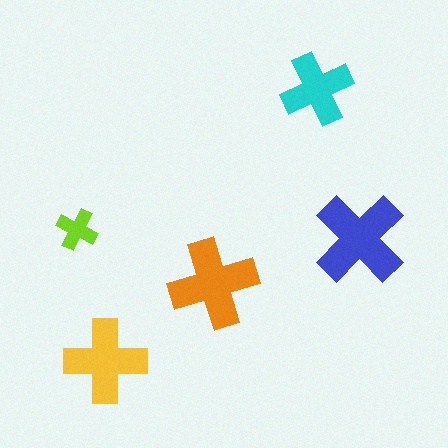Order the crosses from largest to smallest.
the blue one, the orange one, the yellow one, the cyan one, the lime one.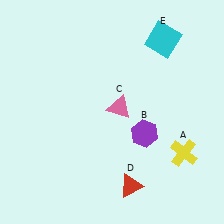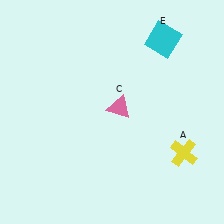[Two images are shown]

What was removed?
The purple hexagon (B), the red triangle (D) were removed in Image 2.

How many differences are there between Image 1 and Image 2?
There are 2 differences between the two images.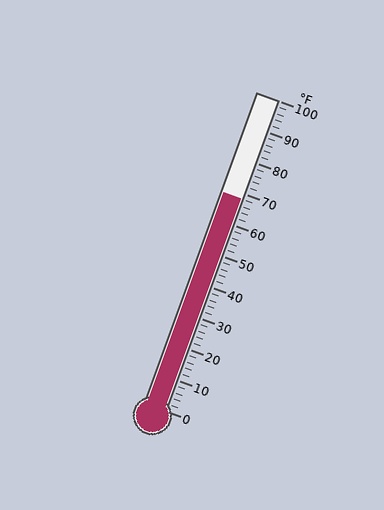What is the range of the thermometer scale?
The thermometer scale ranges from 0°F to 100°F.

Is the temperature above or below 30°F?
The temperature is above 30°F.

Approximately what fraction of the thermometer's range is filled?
The thermometer is filled to approximately 70% of its range.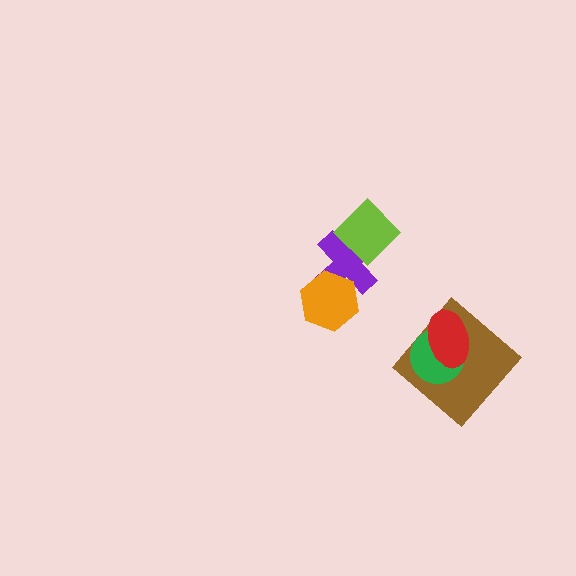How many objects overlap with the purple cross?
2 objects overlap with the purple cross.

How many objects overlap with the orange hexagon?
1 object overlaps with the orange hexagon.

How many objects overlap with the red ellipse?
2 objects overlap with the red ellipse.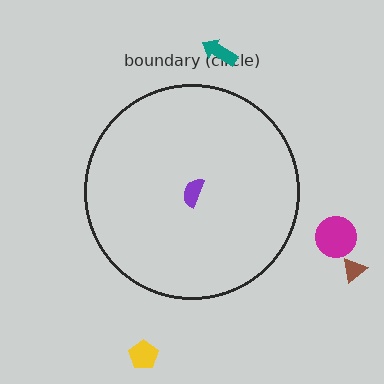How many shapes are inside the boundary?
1 inside, 4 outside.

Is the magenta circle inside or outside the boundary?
Outside.